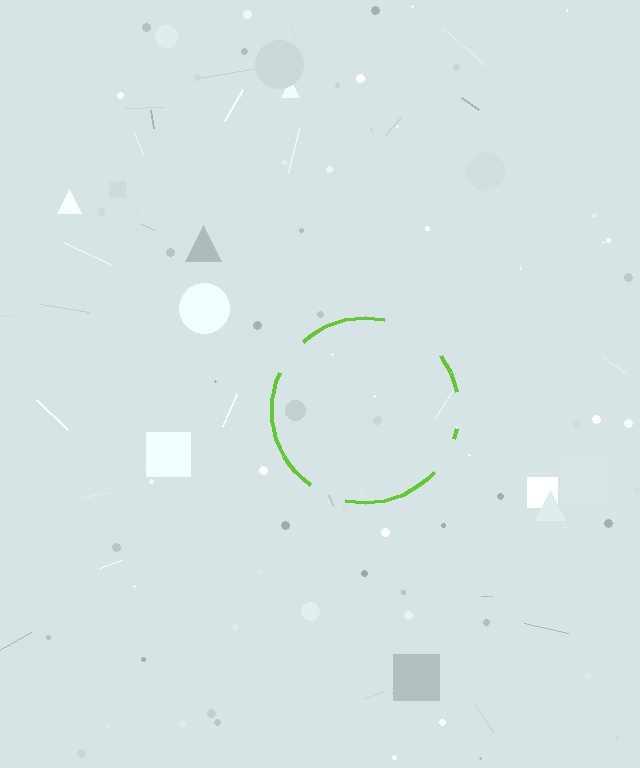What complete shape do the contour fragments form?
The contour fragments form a circle.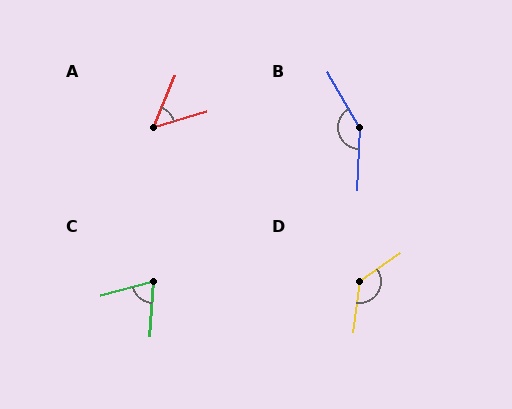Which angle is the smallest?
A, at approximately 52 degrees.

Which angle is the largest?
B, at approximately 148 degrees.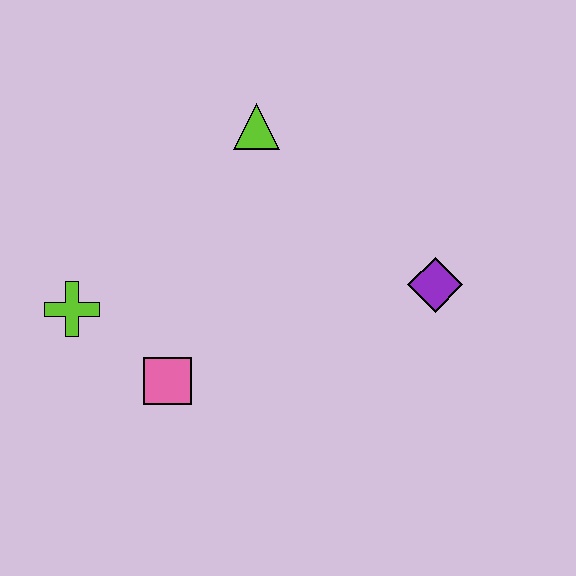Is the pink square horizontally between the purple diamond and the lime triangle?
No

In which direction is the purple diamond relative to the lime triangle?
The purple diamond is to the right of the lime triangle.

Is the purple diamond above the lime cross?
Yes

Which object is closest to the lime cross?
The pink square is closest to the lime cross.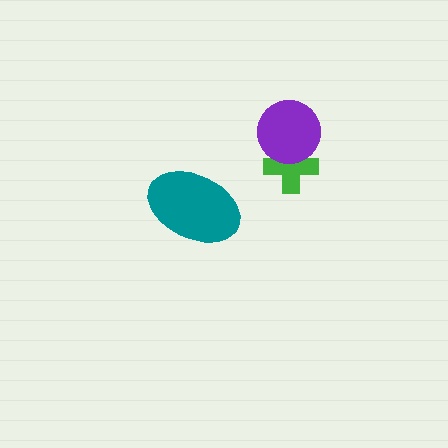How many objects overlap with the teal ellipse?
0 objects overlap with the teal ellipse.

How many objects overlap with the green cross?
1 object overlaps with the green cross.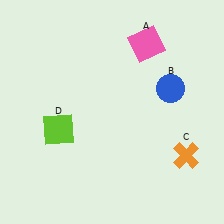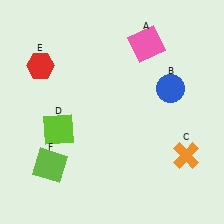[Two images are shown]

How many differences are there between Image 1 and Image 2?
There are 2 differences between the two images.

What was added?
A red hexagon (E), a lime square (F) were added in Image 2.